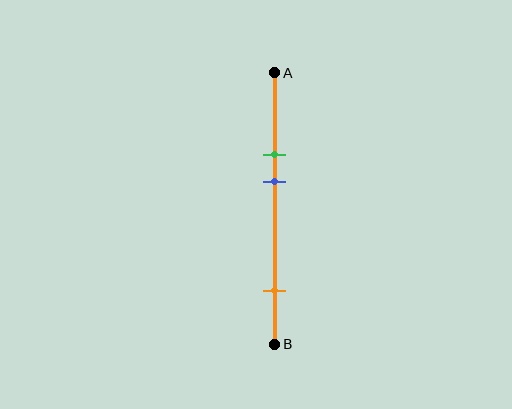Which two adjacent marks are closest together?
The green and blue marks are the closest adjacent pair.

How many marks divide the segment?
There are 3 marks dividing the segment.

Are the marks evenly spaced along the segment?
No, the marks are not evenly spaced.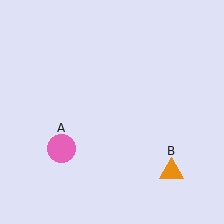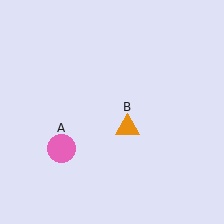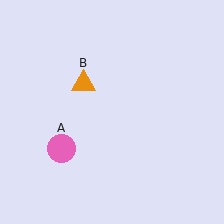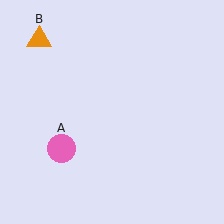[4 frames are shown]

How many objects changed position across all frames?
1 object changed position: orange triangle (object B).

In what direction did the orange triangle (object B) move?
The orange triangle (object B) moved up and to the left.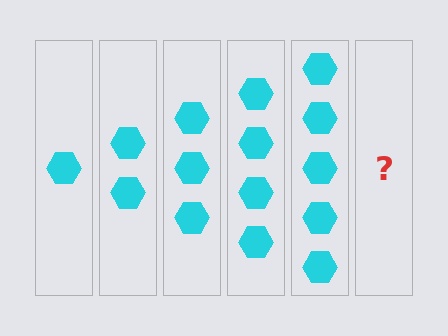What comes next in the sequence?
The next element should be 6 hexagons.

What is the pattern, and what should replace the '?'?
The pattern is that each step adds one more hexagon. The '?' should be 6 hexagons.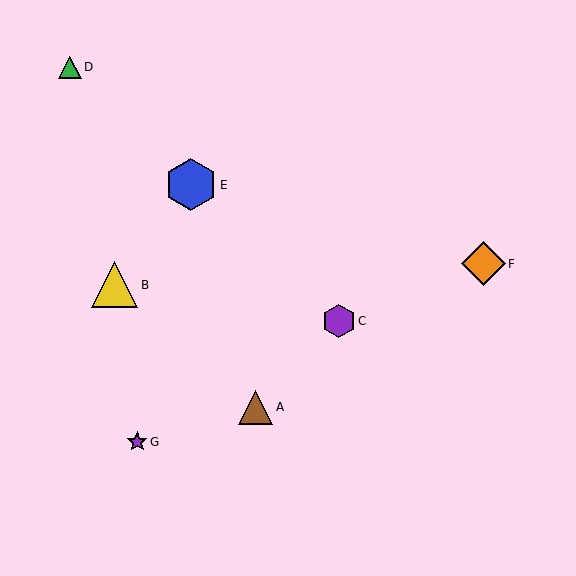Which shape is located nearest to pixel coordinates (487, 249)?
The orange diamond (labeled F) at (484, 264) is nearest to that location.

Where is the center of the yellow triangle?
The center of the yellow triangle is at (115, 285).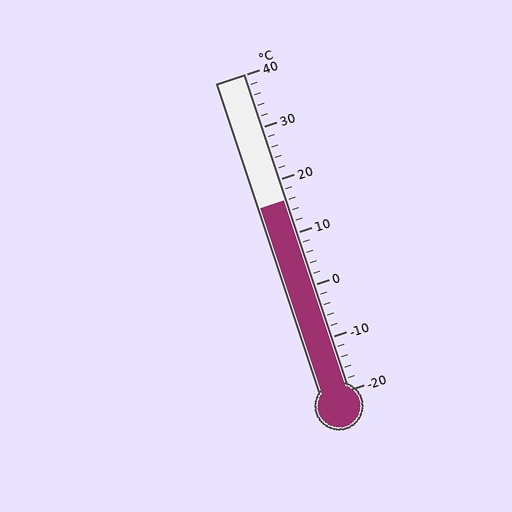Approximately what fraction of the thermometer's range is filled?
The thermometer is filled to approximately 60% of its range.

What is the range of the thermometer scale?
The thermometer scale ranges from -20°C to 40°C.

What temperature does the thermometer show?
The thermometer shows approximately 16°C.